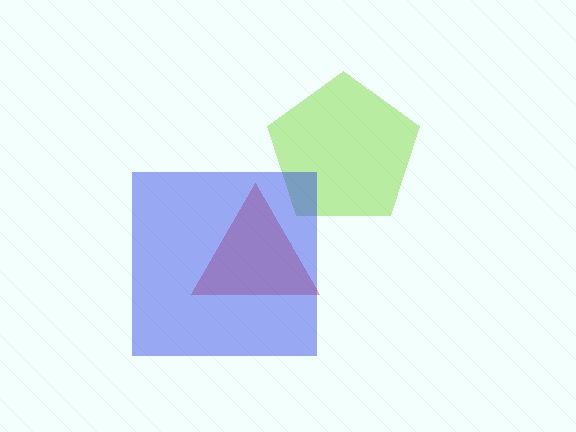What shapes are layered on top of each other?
The layered shapes are: a red triangle, a lime pentagon, a blue square.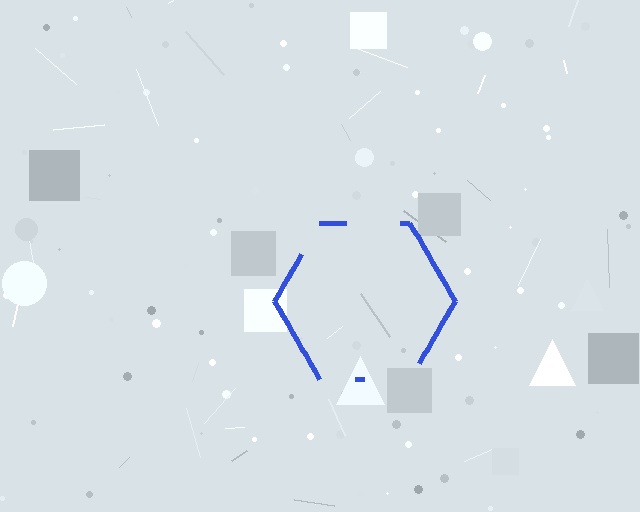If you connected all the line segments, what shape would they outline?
They would outline a hexagon.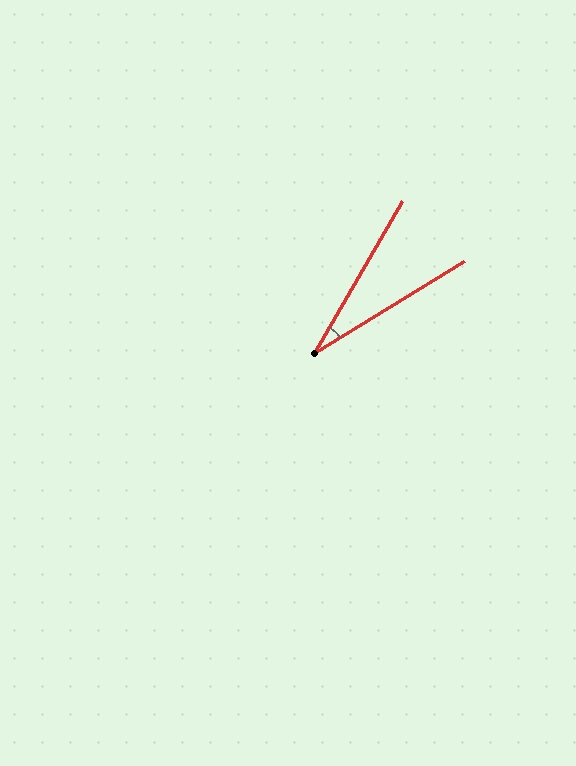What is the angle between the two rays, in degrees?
Approximately 29 degrees.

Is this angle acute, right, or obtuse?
It is acute.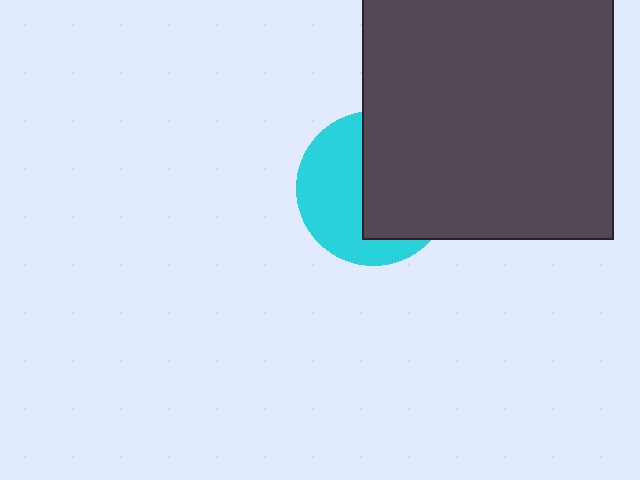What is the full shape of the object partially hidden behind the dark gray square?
The partially hidden object is a cyan circle.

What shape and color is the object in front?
The object in front is a dark gray square.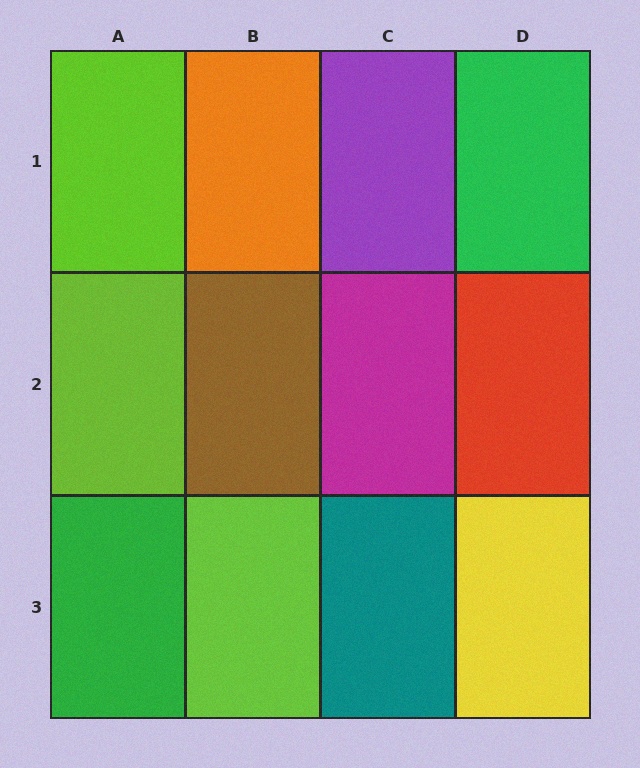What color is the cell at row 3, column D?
Yellow.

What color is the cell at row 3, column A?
Green.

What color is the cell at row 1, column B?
Orange.